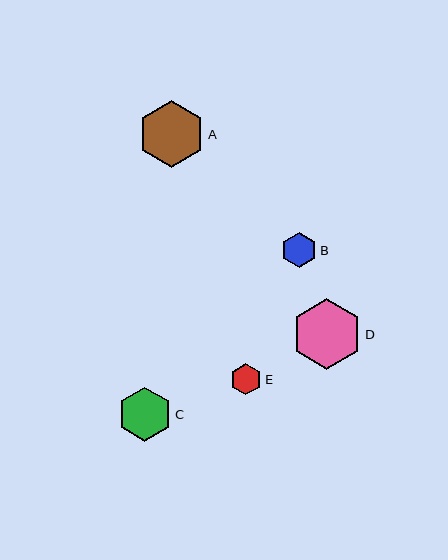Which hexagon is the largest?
Hexagon D is the largest with a size of approximately 71 pixels.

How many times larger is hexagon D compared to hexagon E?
Hexagon D is approximately 2.2 times the size of hexagon E.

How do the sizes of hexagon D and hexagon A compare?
Hexagon D and hexagon A are approximately the same size.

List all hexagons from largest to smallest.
From largest to smallest: D, A, C, B, E.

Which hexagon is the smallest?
Hexagon E is the smallest with a size of approximately 31 pixels.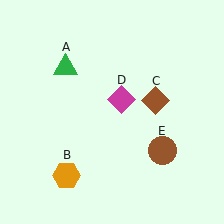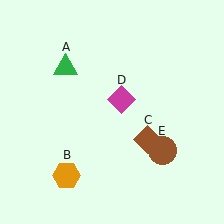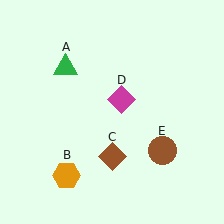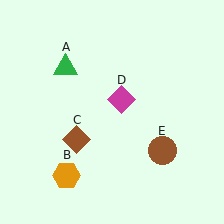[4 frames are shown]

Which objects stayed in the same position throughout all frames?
Green triangle (object A) and orange hexagon (object B) and magenta diamond (object D) and brown circle (object E) remained stationary.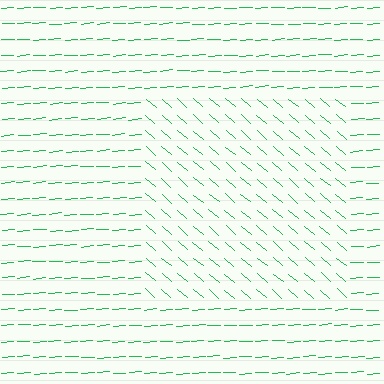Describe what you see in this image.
The image is filled with small green line segments. A rectangle region in the image has lines oriented differently from the surrounding lines, creating a visible texture boundary.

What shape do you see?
I see a rectangle.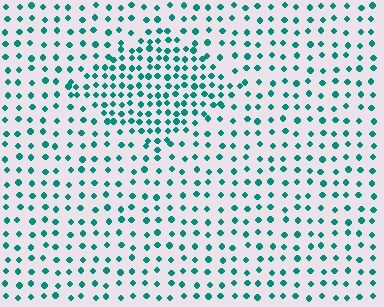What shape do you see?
I see a diamond.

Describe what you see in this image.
The image contains small teal elements arranged at two different densities. A diamond-shaped region is visible where the elements are more densely packed than the surrounding area.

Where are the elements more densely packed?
The elements are more densely packed inside the diamond boundary.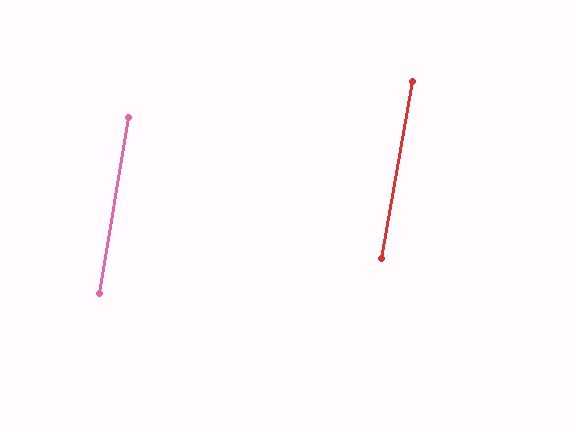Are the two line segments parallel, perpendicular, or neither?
Parallel — their directions differ by only 0.7°.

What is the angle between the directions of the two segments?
Approximately 1 degree.